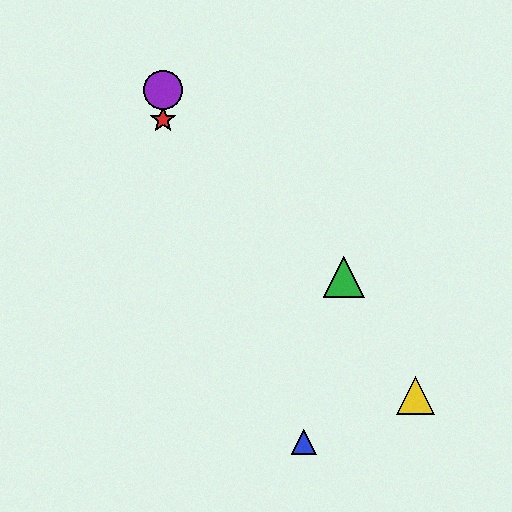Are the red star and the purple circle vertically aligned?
Yes, both are at x≈163.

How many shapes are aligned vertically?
2 shapes (the red star, the purple circle) are aligned vertically.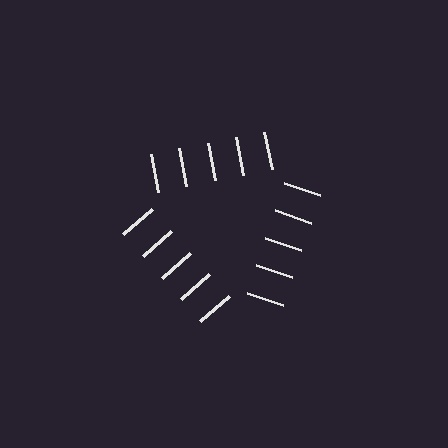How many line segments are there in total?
15 — 5 along each of the 3 edges.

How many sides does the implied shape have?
3 sides — the line-ends trace a triangle.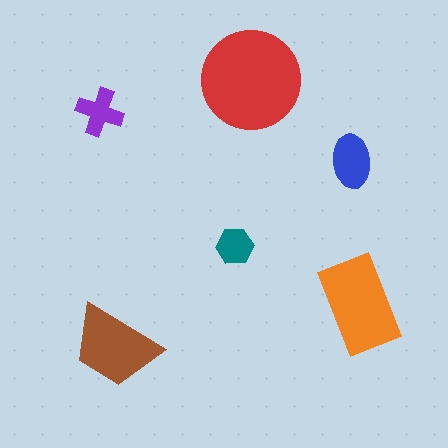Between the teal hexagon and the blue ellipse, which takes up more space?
The blue ellipse.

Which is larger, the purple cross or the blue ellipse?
The blue ellipse.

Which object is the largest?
The red circle.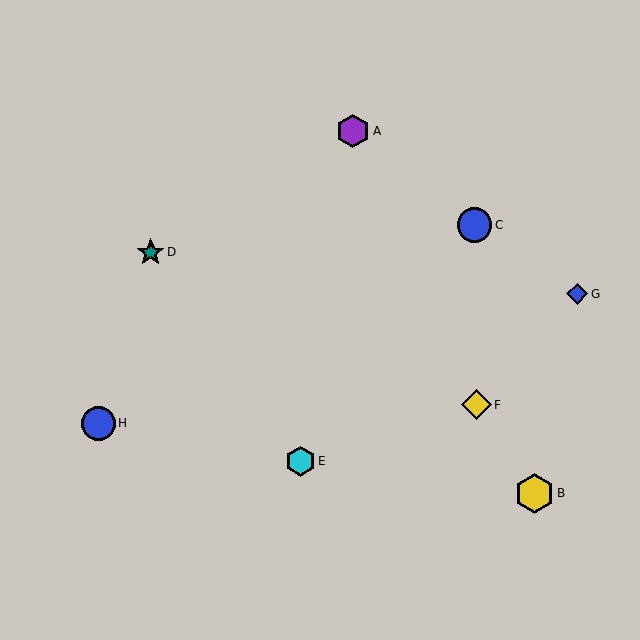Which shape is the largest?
The yellow hexagon (labeled B) is the largest.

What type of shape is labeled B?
Shape B is a yellow hexagon.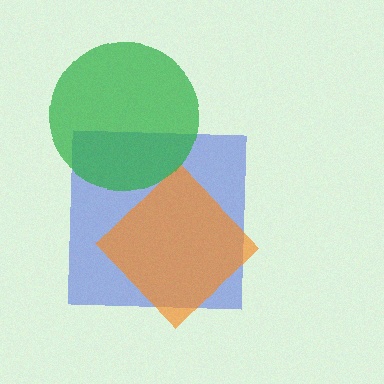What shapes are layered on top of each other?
The layered shapes are: a blue square, an orange diamond, a green circle.